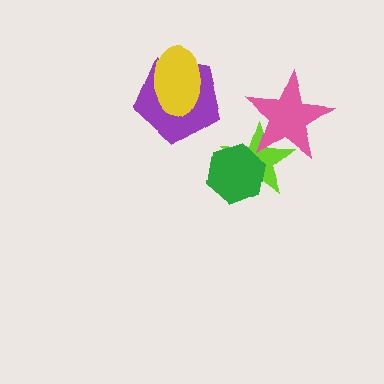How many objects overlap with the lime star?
2 objects overlap with the lime star.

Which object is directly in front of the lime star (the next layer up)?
The green hexagon is directly in front of the lime star.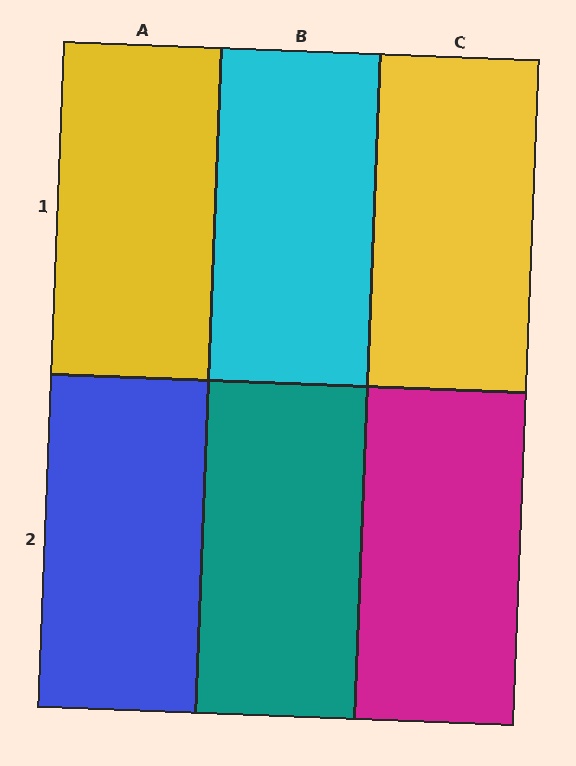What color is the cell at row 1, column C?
Yellow.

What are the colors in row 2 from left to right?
Blue, teal, magenta.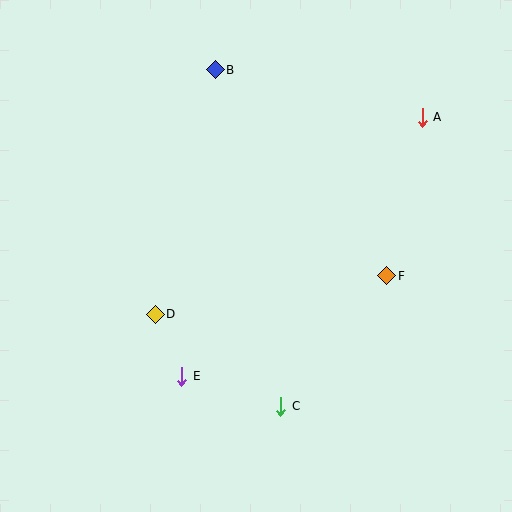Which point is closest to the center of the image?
Point D at (155, 314) is closest to the center.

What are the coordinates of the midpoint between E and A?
The midpoint between E and A is at (302, 247).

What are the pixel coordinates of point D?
Point D is at (155, 314).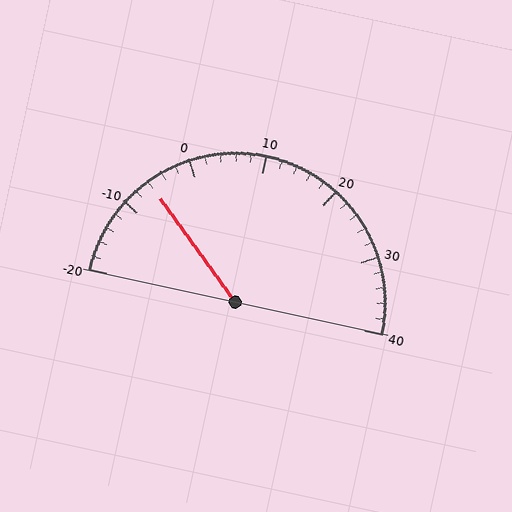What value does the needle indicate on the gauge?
The needle indicates approximately -6.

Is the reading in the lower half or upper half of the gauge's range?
The reading is in the lower half of the range (-20 to 40).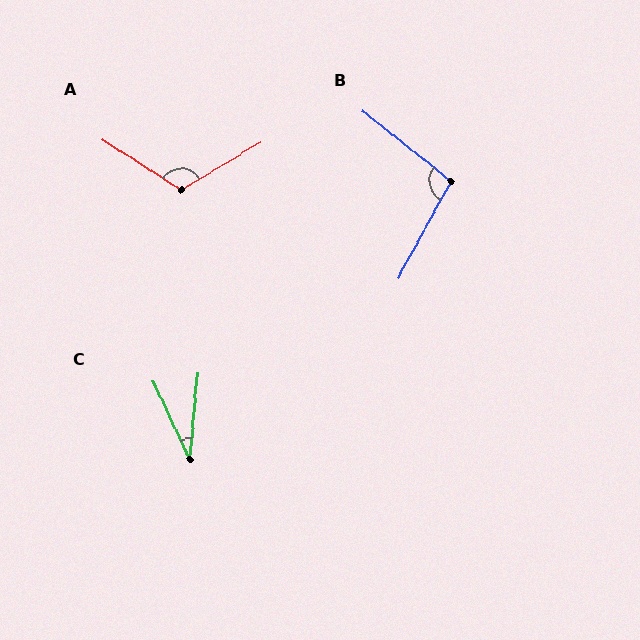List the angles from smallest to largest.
C (31°), B (100°), A (116°).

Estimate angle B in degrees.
Approximately 100 degrees.